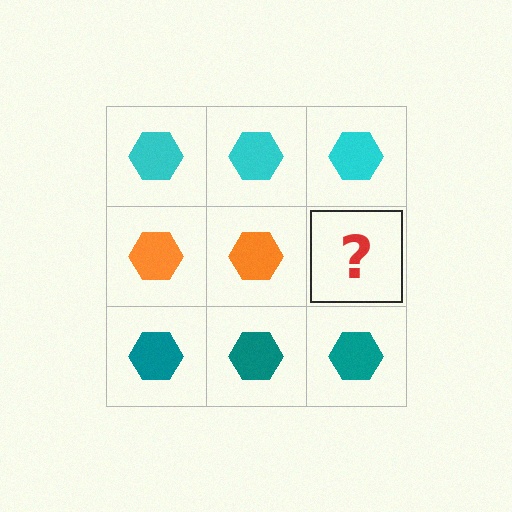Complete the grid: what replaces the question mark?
The question mark should be replaced with an orange hexagon.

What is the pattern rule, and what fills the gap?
The rule is that each row has a consistent color. The gap should be filled with an orange hexagon.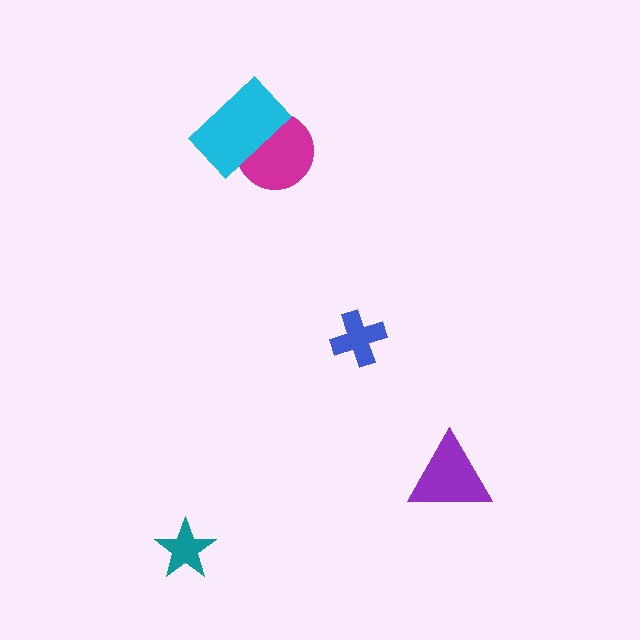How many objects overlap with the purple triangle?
0 objects overlap with the purple triangle.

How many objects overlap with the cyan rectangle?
1 object overlaps with the cyan rectangle.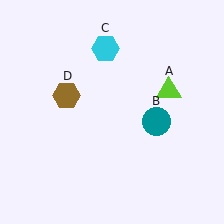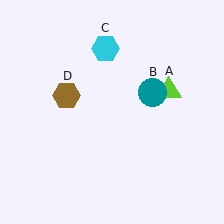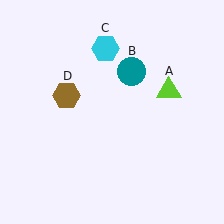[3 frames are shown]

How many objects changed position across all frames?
1 object changed position: teal circle (object B).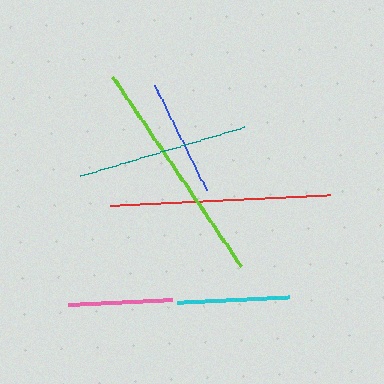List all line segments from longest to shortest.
From longest to shortest: lime, red, teal, blue, cyan, pink.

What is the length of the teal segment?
The teal segment is approximately 171 pixels long.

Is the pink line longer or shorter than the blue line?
The blue line is longer than the pink line.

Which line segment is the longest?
The lime line is the longest at approximately 229 pixels.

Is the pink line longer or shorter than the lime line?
The lime line is longer than the pink line.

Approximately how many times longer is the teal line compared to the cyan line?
The teal line is approximately 1.5 times the length of the cyan line.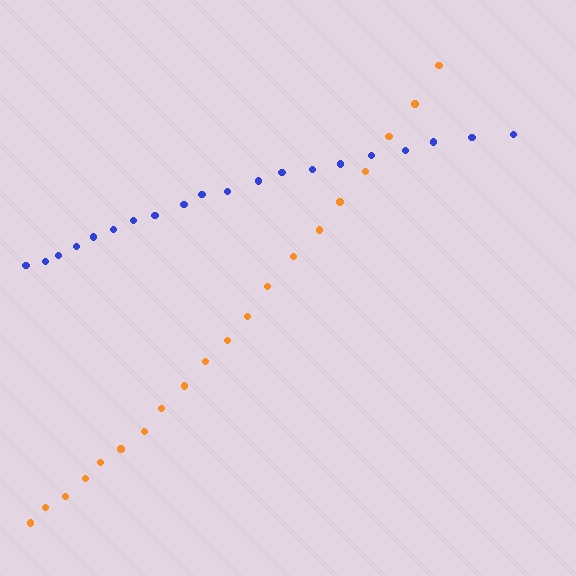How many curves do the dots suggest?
There are 2 distinct paths.